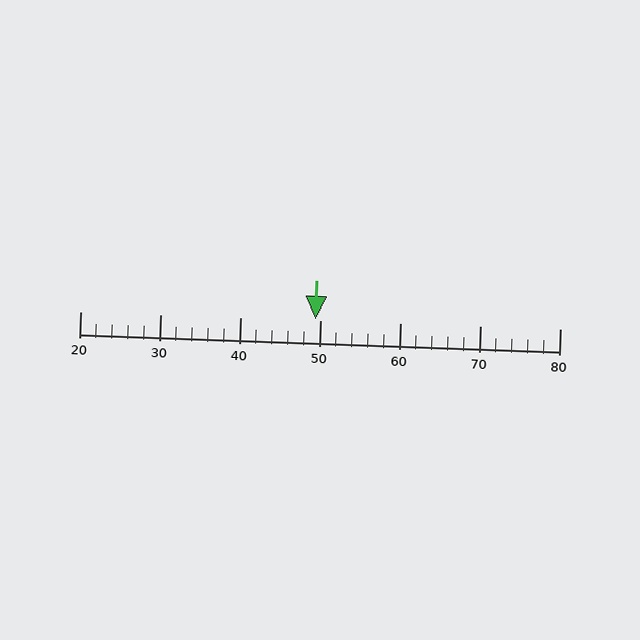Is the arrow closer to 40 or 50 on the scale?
The arrow is closer to 50.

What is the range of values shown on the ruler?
The ruler shows values from 20 to 80.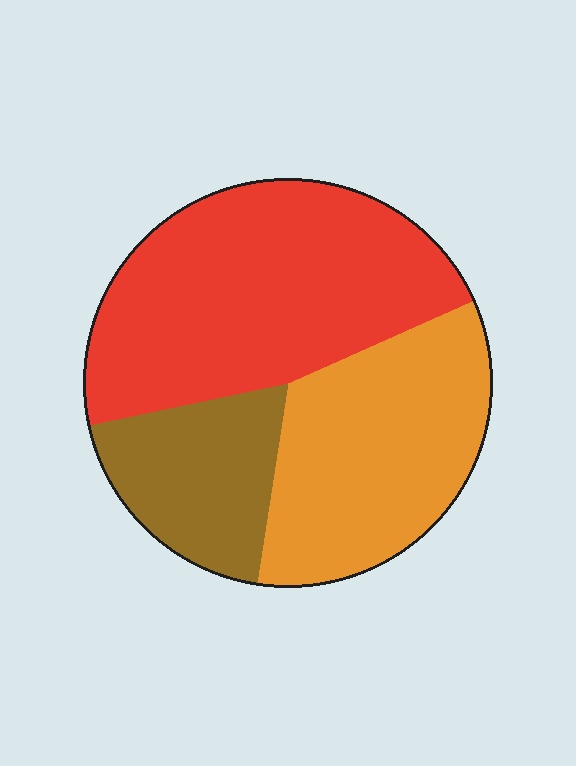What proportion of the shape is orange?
Orange takes up between a quarter and a half of the shape.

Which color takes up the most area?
Red, at roughly 45%.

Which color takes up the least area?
Brown, at roughly 20%.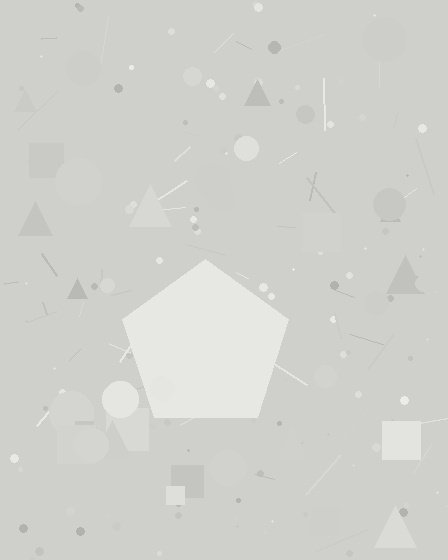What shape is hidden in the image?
A pentagon is hidden in the image.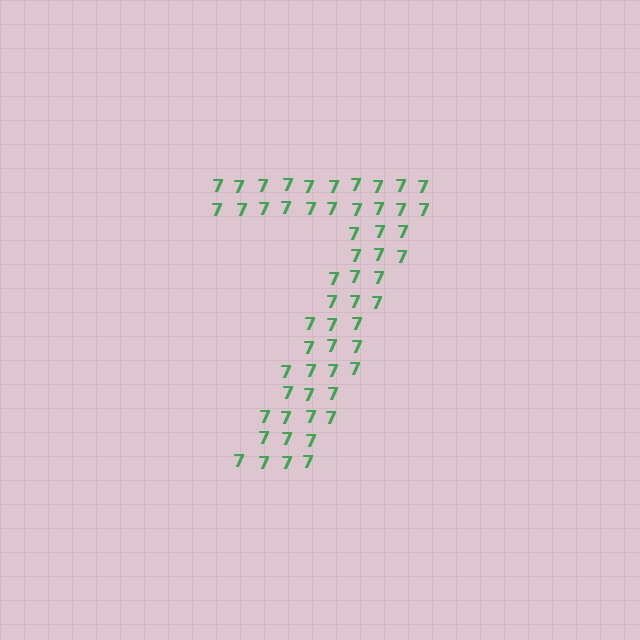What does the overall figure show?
The overall figure shows the digit 7.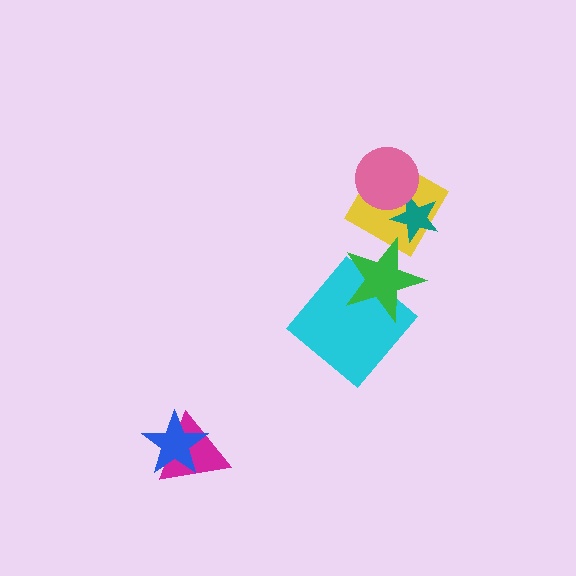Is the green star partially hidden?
No, no other shape covers it.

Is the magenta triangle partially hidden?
Yes, it is partially covered by another shape.